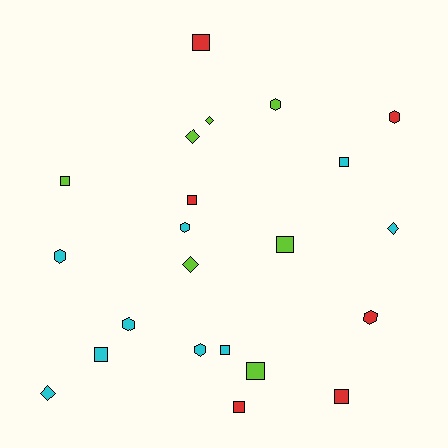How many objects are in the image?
There are 22 objects.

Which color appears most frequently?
Cyan, with 9 objects.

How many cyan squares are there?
There are 3 cyan squares.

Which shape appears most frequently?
Square, with 10 objects.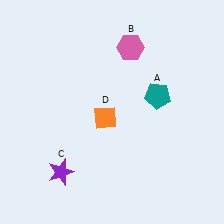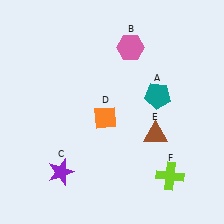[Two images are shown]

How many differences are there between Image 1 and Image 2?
There are 2 differences between the two images.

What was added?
A brown triangle (E), a lime cross (F) were added in Image 2.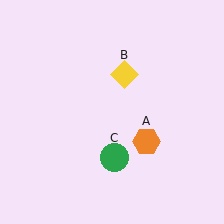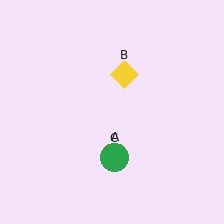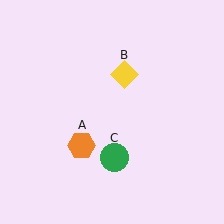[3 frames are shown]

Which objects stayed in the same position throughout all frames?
Yellow diamond (object B) and green circle (object C) remained stationary.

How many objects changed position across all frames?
1 object changed position: orange hexagon (object A).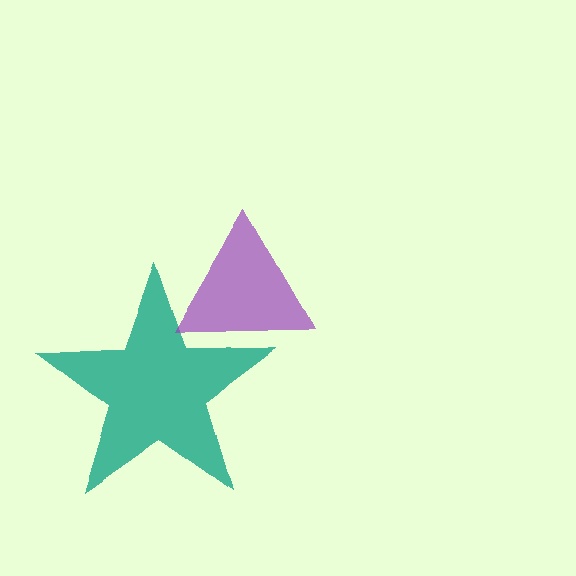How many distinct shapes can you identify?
There are 2 distinct shapes: a teal star, a purple triangle.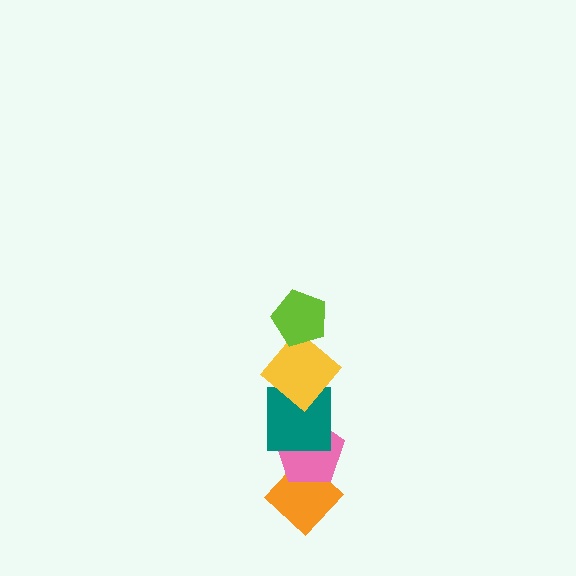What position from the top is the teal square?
The teal square is 3rd from the top.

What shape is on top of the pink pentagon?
The teal square is on top of the pink pentagon.